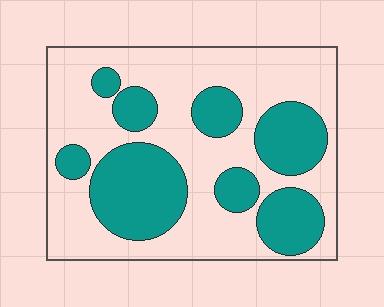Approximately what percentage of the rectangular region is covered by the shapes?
Approximately 35%.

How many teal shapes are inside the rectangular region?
8.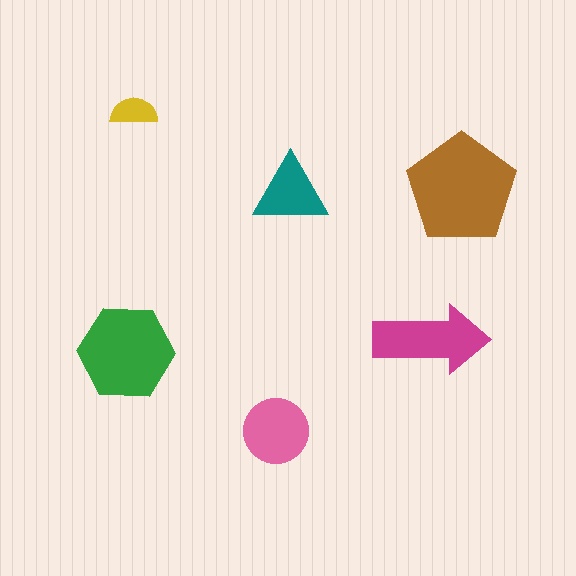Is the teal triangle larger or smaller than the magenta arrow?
Smaller.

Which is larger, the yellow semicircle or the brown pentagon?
The brown pentagon.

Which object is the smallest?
The yellow semicircle.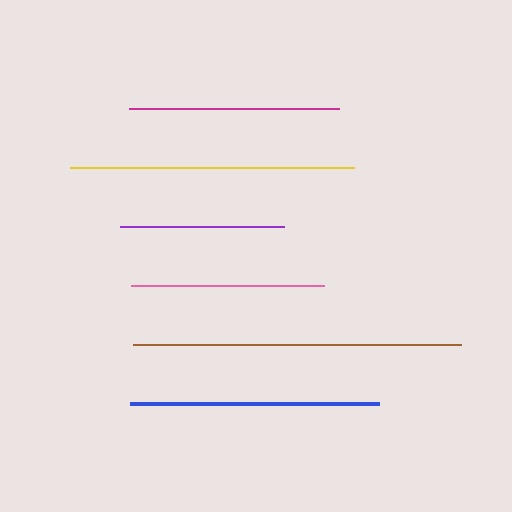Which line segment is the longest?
The brown line is the longest at approximately 328 pixels.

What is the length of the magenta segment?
The magenta segment is approximately 210 pixels long.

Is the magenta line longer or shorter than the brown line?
The brown line is longer than the magenta line.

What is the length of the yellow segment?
The yellow segment is approximately 284 pixels long.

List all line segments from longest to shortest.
From longest to shortest: brown, yellow, blue, magenta, pink, purple.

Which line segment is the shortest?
The purple line is the shortest at approximately 164 pixels.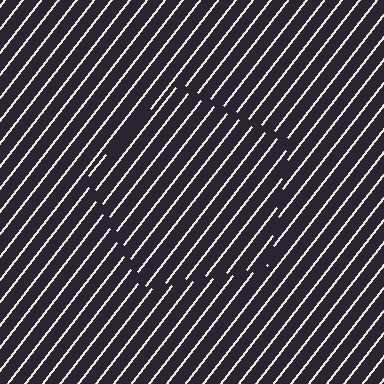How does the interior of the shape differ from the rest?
The interior of the shape contains the same grating, shifted by half a period — the contour is defined by the phase discontinuity where line-ends from the inner and outer gratings abut.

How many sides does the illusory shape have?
5 sides — the line-ends trace a pentagon.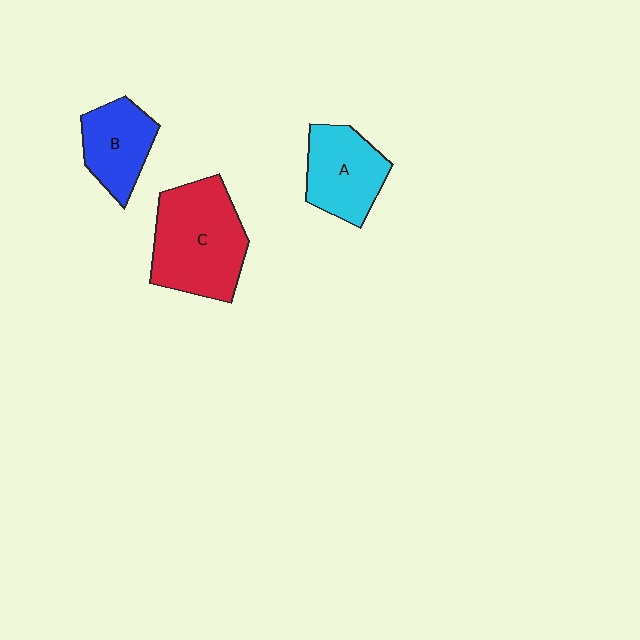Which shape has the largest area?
Shape C (red).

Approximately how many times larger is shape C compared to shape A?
Approximately 1.5 times.